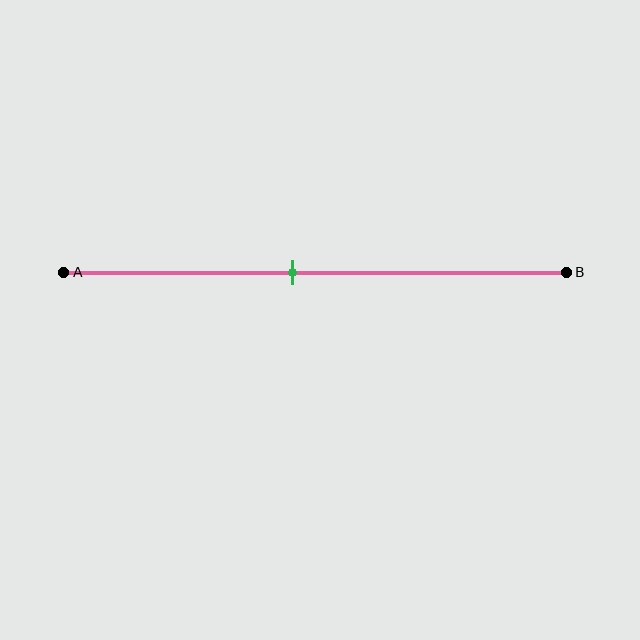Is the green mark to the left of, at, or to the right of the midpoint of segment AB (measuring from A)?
The green mark is to the left of the midpoint of segment AB.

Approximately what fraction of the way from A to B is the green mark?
The green mark is approximately 45% of the way from A to B.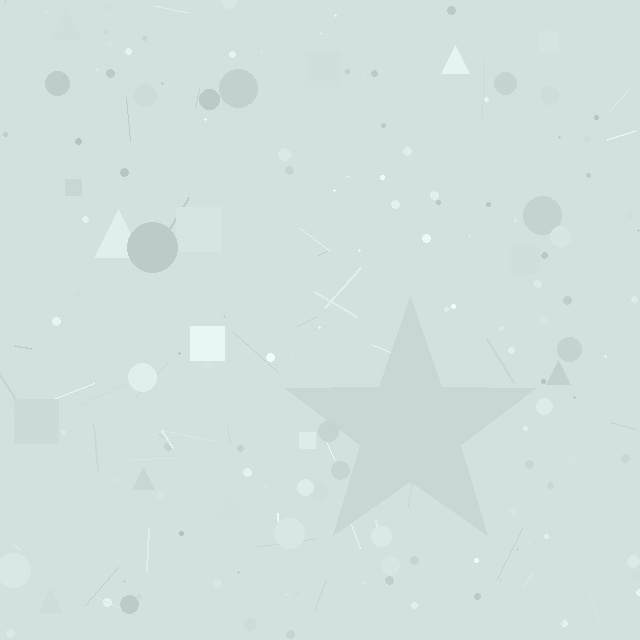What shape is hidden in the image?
A star is hidden in the image.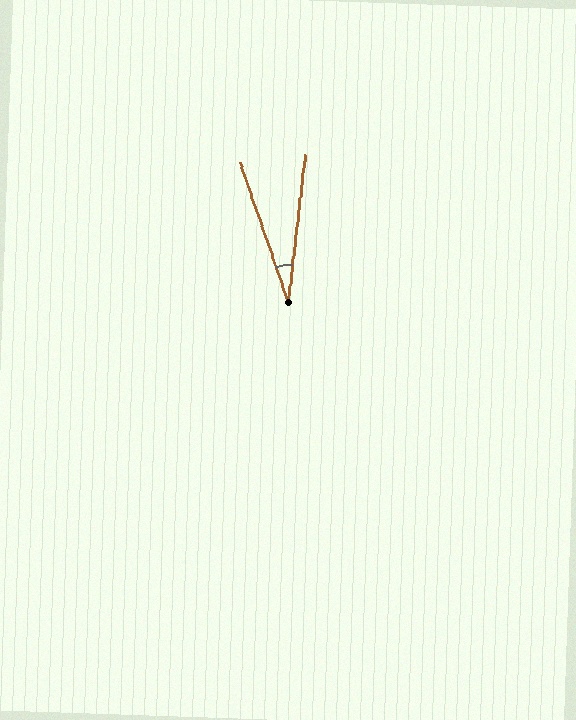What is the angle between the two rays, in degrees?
Approximately 26 degrees.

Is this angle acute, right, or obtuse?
It is acute.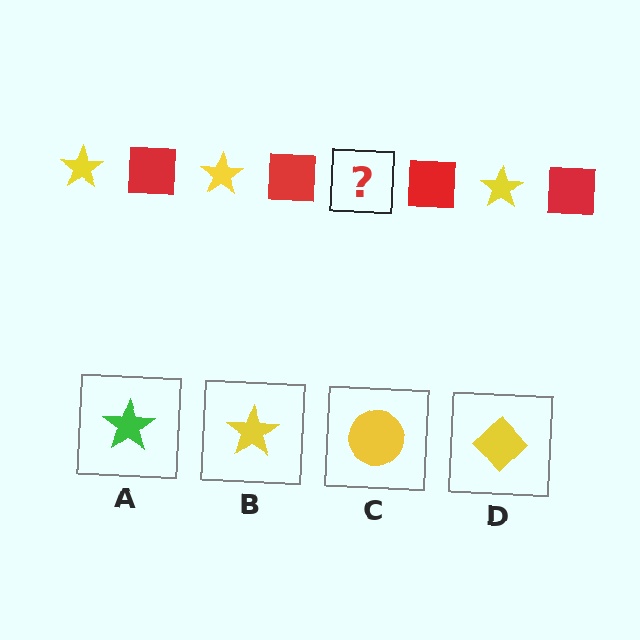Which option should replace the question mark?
Option B.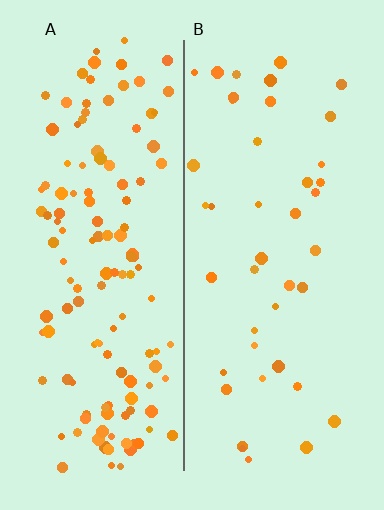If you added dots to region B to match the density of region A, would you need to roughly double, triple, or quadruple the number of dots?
Approximately triple.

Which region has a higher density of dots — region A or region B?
A (the left).